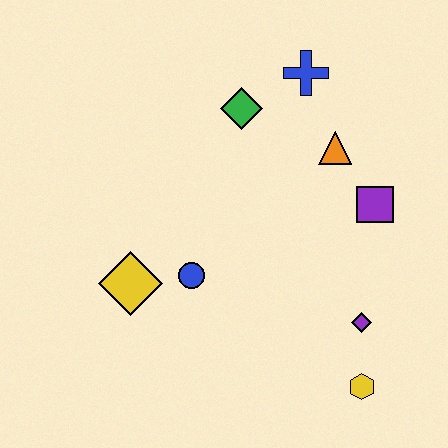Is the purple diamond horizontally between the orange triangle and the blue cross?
No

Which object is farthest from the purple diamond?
The blue cross is farthest from the purple diamond.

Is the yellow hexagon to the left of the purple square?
Yes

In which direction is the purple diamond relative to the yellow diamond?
The purple diamond is to the right of the yellow diamond.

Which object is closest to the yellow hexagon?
The purple diamond is closest to the yellow hexagon.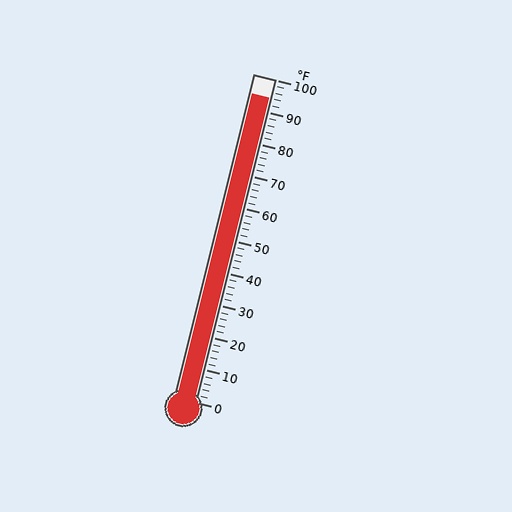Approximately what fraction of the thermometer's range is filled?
The thermometer is filled to approximately 95% of its range.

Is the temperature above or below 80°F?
The temperature is above 80°F.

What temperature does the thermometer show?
The thermometer shows approximately 94°F.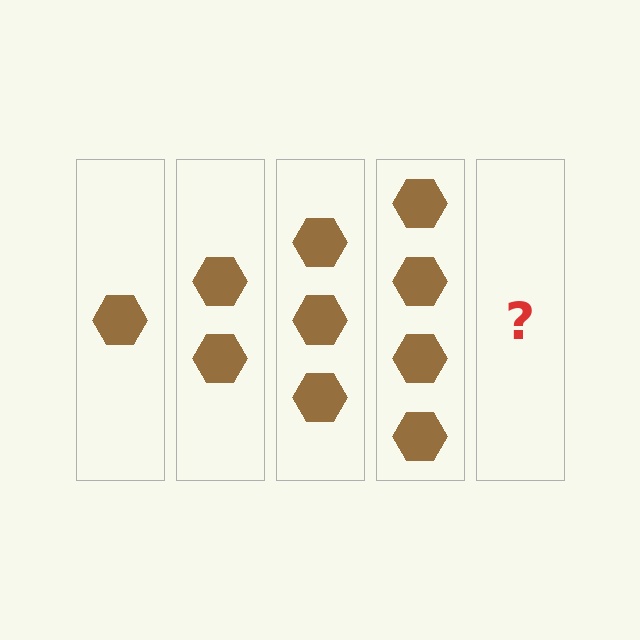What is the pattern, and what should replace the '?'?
The pattern is that each step adds one more hexagon. The '?' should be 5 hexagons.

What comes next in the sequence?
The next element should be 5 hexagons.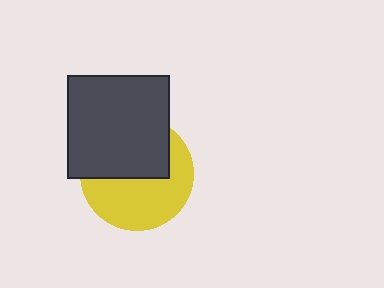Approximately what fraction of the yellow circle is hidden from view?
Roughly 47% of the yellow circle is hidden behind the dark gray square.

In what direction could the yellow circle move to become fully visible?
The yellow circle could move down. That would shift it out from behind the dark gray square entirely.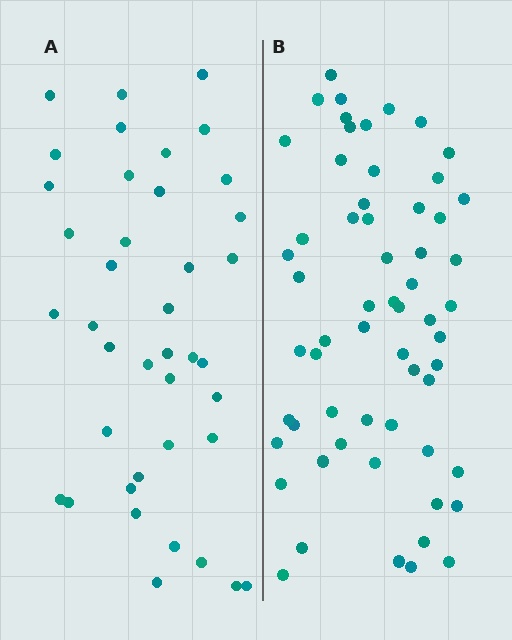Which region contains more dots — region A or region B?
Region B (the right region) has more dots.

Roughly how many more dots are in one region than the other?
Region B has approximately 20 more dots than region A.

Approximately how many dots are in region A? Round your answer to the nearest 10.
About 40 dots.